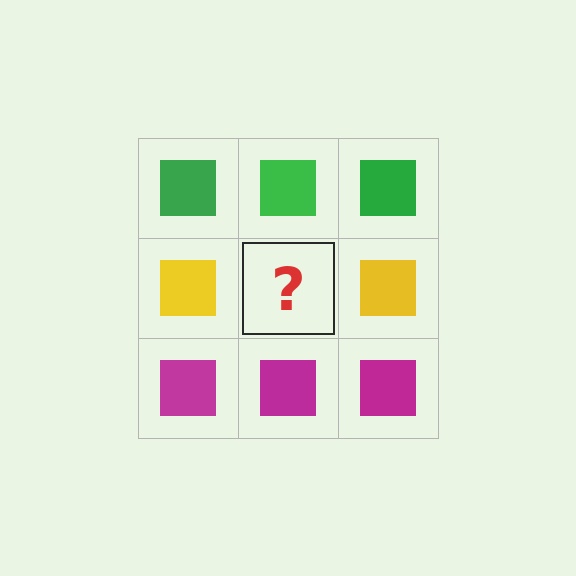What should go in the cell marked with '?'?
The missing cell should contain a yellow square.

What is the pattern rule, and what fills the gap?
The rule is that each row has a consistent color. The gap should be filled with a yellow square.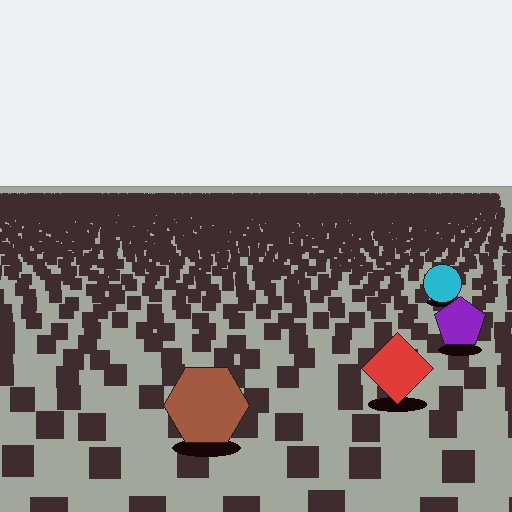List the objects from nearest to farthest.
From nearest to farthest: the brown hexagon, the red diamond, the purple pentagon, the cyan circle.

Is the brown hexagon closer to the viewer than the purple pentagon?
Yes. The brown hexagon is closer — you can tell from the texture gradient: the ground texture is coarser near it.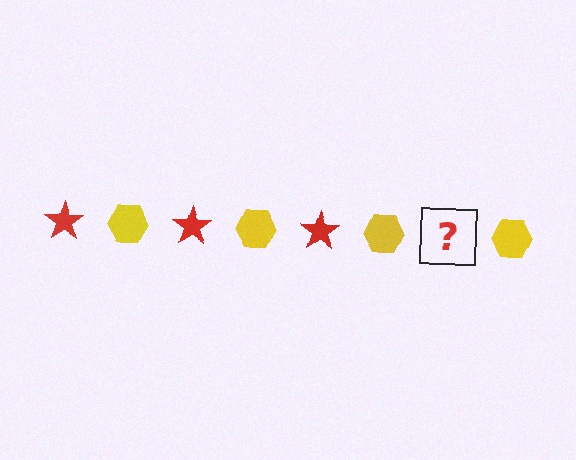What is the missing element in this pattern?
The missing element is a red star.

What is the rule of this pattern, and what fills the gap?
The rule is that the pattern alternates between red star and yellow hexagon. The gap should be filled with a red star.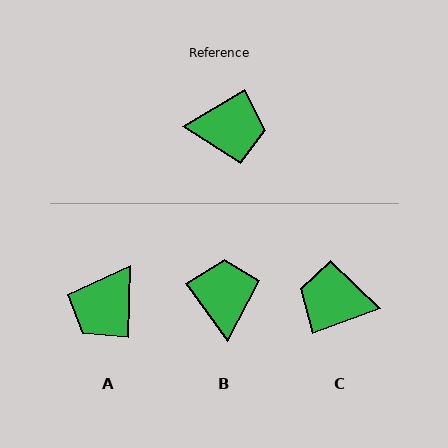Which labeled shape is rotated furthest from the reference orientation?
C, about 169 degrees away.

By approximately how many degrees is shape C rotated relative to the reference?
Approximately 169 degrees counter-clockwise.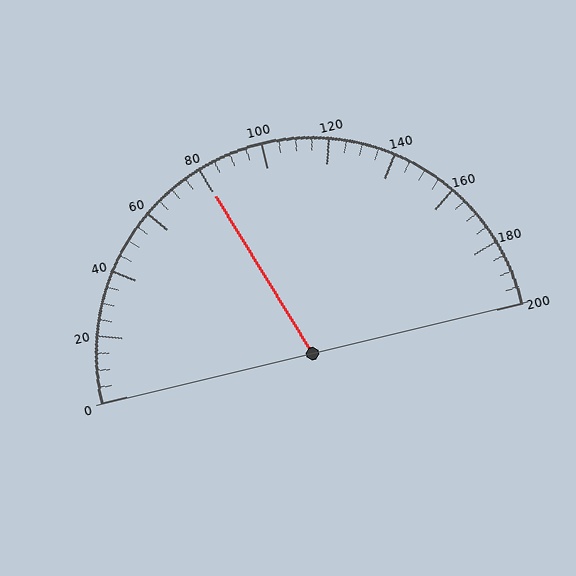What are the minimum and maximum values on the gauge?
The gauge ranges from 0 to 200.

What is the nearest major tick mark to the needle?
The nearest major tick mark is 80.